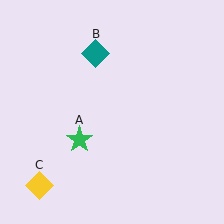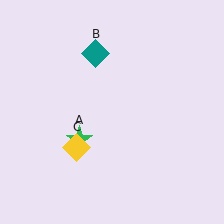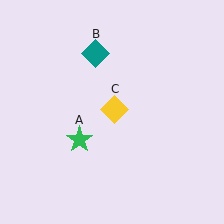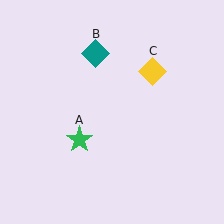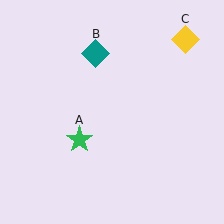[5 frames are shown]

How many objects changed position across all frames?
1 object changed position: yellow diamond (object C).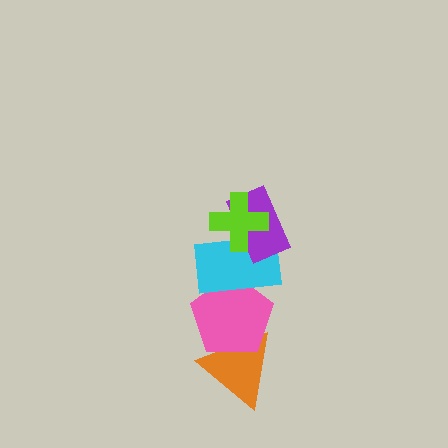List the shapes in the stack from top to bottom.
From top to bottom: the lime cross, the purple rectangle, the cyan rectangle, the pink pentagon, the orange triangle.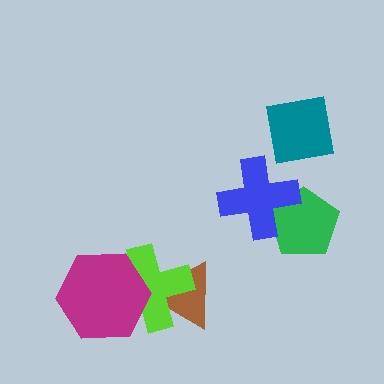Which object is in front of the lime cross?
The magenta hexagon is in front of the lime cross.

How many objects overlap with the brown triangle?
1 object overlaps with the brown triangle.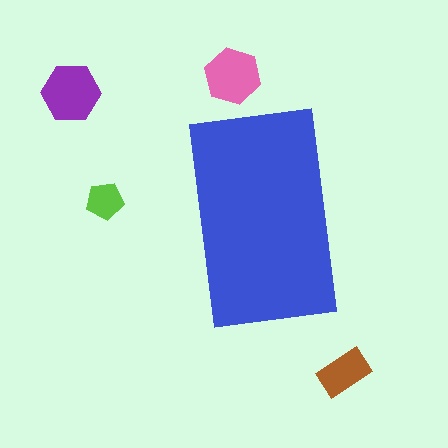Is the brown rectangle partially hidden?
No, the brown rectangle is fully visible.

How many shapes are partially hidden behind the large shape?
0 shapes are partially hidden.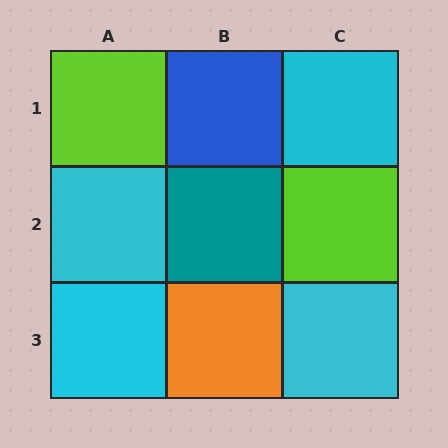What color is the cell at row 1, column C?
Cyan.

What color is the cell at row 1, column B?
Blue.